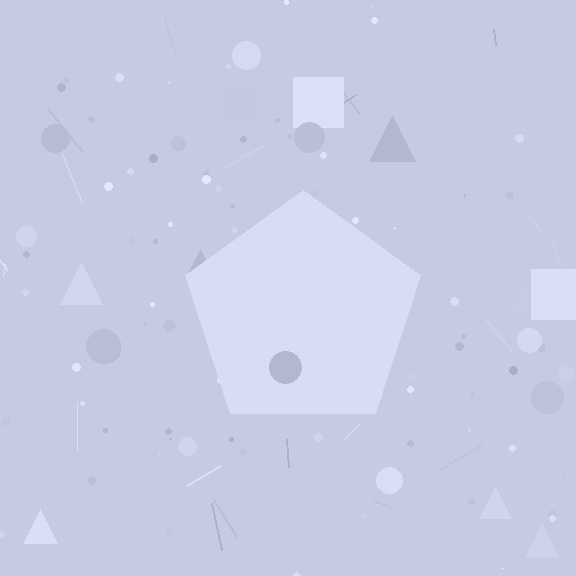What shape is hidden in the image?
A pentagon is hidden in the image.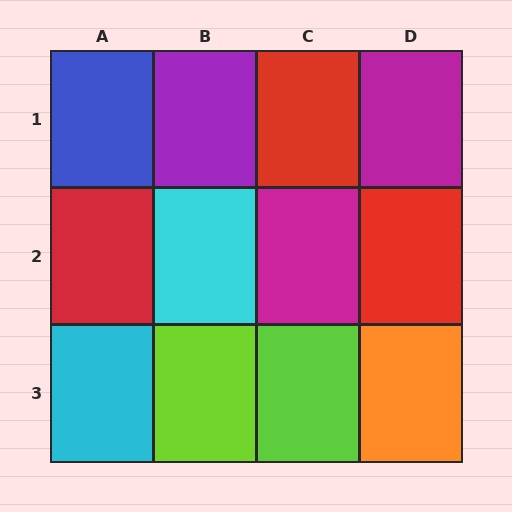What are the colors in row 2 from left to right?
Red, cyan, magenta, red.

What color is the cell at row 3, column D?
Orange.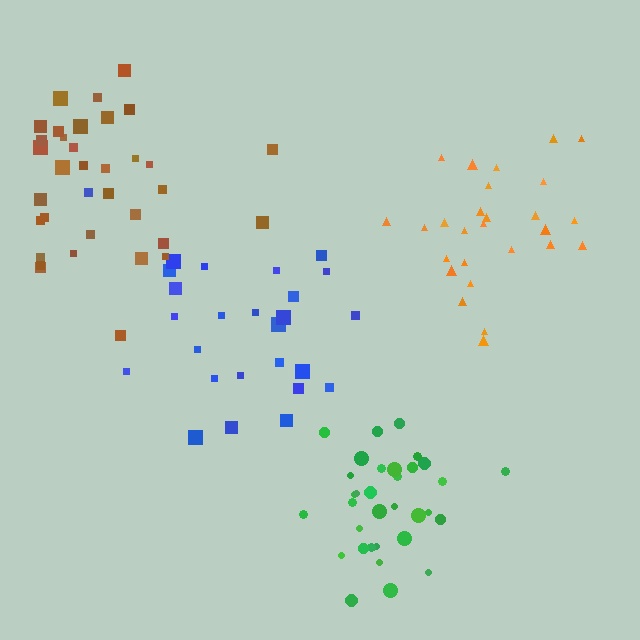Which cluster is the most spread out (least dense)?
Blue.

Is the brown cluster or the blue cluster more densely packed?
Brown.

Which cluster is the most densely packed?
Green.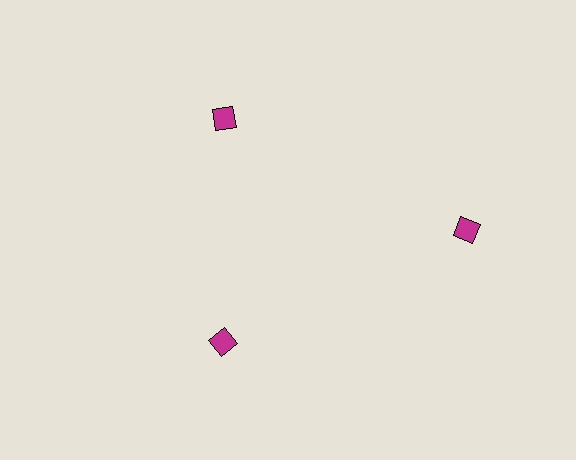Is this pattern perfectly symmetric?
No. The 3 magenta diamonds are arranged in a ring, but one element near the 3 o'clock position is pushed outward from the center, breaking the 3-fold rotational symmetry.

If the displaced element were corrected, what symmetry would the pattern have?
It would have 3-fold rotational symmetry — the pattern would map onto itself every 120 degrees.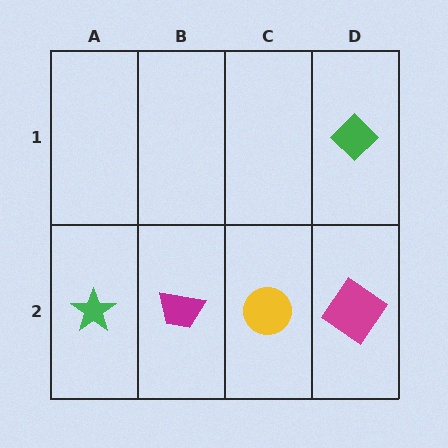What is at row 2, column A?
A green star.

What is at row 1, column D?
A green diamond.